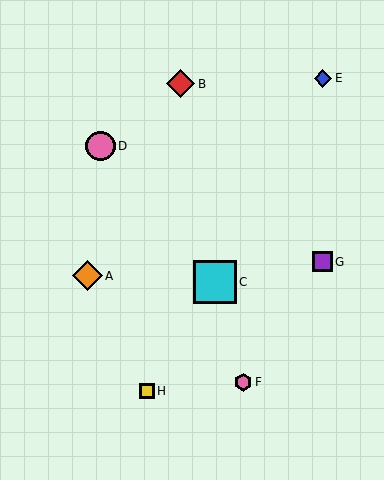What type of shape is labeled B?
Shape B is a red diamond.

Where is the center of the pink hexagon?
The center of the pink hexagon is at (243, 382).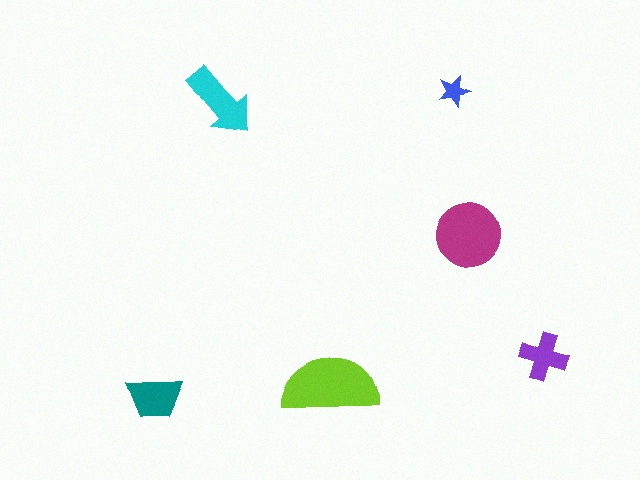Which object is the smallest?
The blue star.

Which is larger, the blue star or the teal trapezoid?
The teal trapezoid.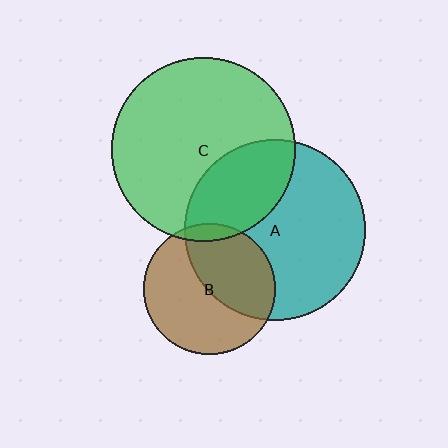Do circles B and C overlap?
Yes.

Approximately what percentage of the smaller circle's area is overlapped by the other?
Approximately 5%.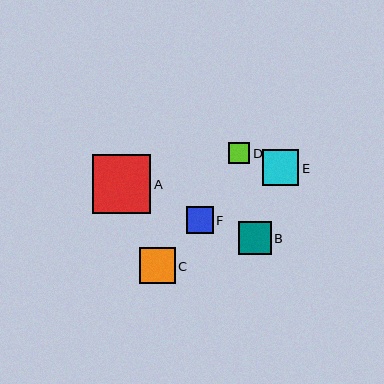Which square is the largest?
Square A is the largest with a size of approximately 58 pixels.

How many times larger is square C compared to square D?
Square C is approximately 1.7 times the size of square D.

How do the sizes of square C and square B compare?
Square C and square B are approximately the same size.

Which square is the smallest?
Square D is the smallest with a size of approximately 21 pixels.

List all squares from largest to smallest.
From largest to smallest: A, C, E, B, F, D.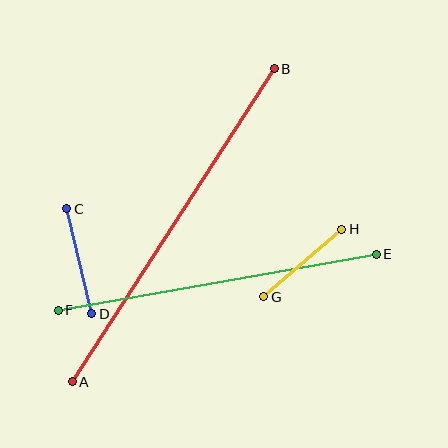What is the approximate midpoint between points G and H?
The midpoint is at approximately (303, 263) pixels.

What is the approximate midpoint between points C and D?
The midpoint is at approximately (79, 261) pixels.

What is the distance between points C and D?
The distance is approximately 108 pixels.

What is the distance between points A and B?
The distance is approximately 373 pixels.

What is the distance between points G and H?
The distance is approximately 104 pixels.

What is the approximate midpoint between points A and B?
The midpoint is at approximately (173, 225) pixels.